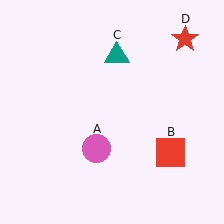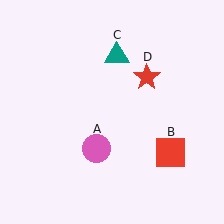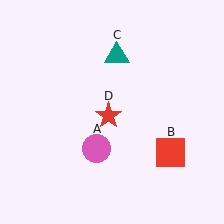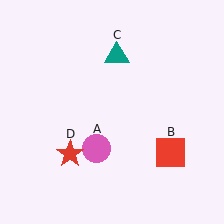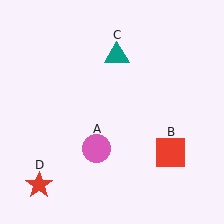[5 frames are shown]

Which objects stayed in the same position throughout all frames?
Pink circle (object A) and red square (object B) and teal triangle (object C) remained stationary.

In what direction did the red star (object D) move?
The red star (object D) moved down and to the left.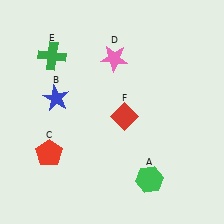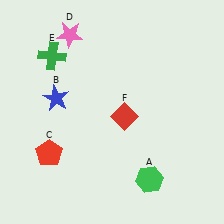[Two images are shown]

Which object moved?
The pink star (D) moved left.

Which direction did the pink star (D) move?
The pink star (D) moved left.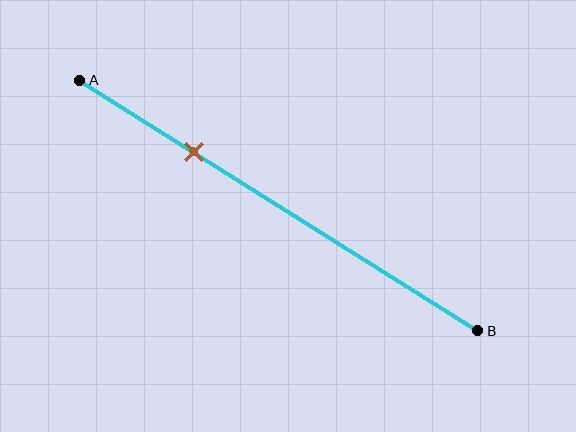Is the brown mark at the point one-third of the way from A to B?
No, the mark is at about 30% from A, not at the 33% one-third point.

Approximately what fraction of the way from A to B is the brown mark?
The brown mark is approximately 30% of the way from A to B.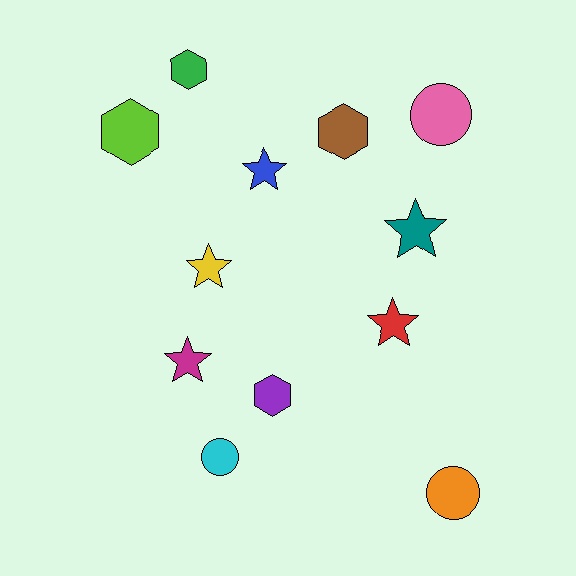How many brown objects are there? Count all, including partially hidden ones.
There is 1 brown object.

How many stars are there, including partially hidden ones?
There are 5 stars.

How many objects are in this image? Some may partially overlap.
There are 12 objects.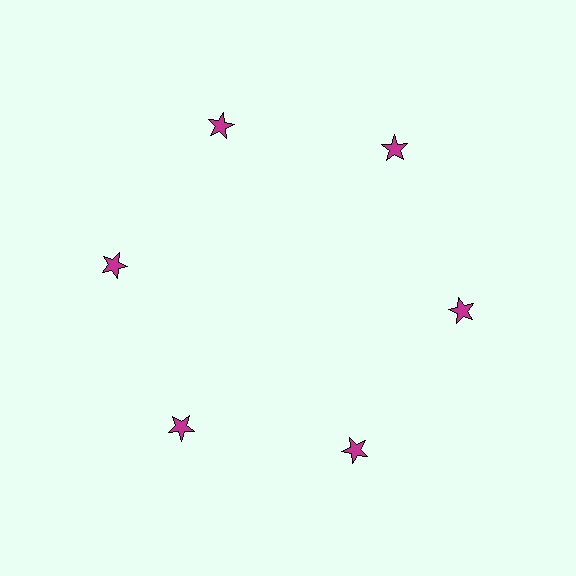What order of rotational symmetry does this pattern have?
This pattern has 6-fold rotational symmetry.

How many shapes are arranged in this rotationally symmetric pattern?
There are 6 shapes, arranged in 6 groups of 1.